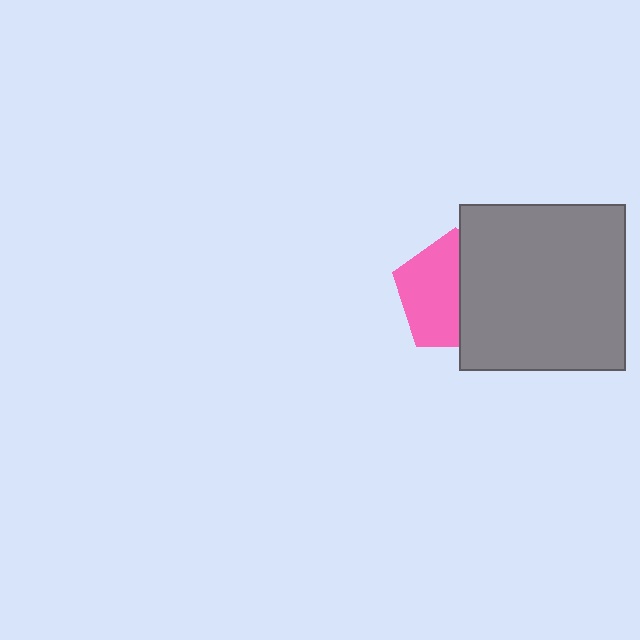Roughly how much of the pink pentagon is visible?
About half of it is visible (roughly 55%).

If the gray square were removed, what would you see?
You would see the complete pink pentagon.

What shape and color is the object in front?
The object in front is a gray square.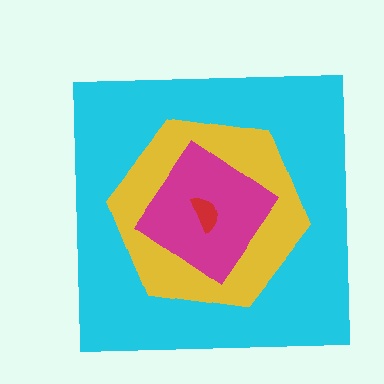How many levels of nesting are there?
4.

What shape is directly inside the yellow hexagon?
The magenta diamond.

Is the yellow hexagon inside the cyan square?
Yes.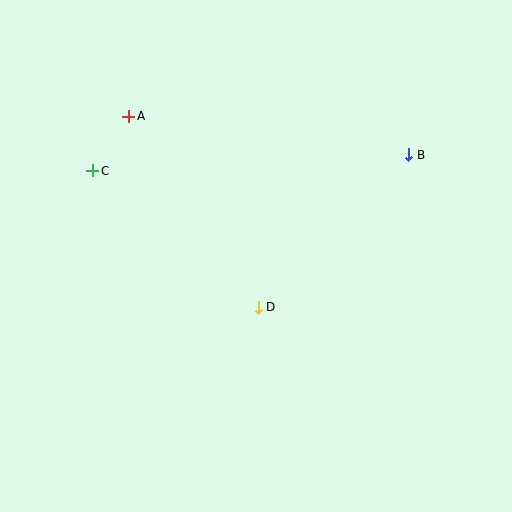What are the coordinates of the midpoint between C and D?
The midpoint between C and D is at (175, 239).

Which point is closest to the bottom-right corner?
Point D is closest to the bottom-right corner.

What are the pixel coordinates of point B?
Point B is at (409, 155).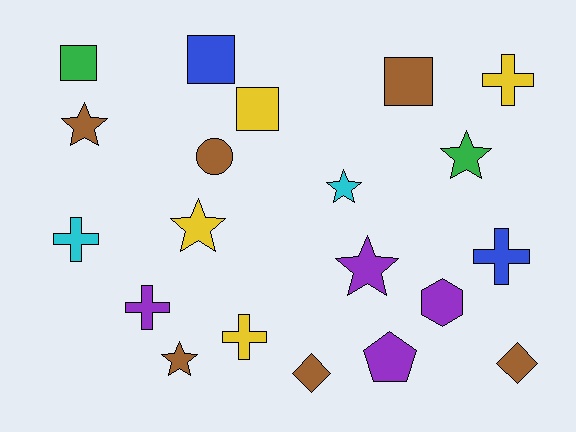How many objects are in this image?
There are 20 objects.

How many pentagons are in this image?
There is 1 pentagon.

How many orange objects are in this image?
There are no orange objects.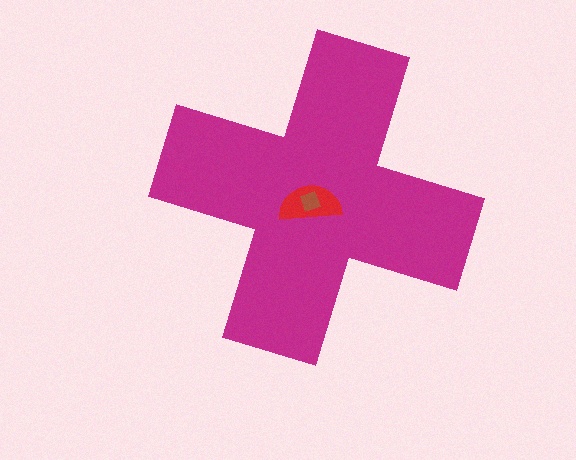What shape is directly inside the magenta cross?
The red semicircle.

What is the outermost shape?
The magenta cross.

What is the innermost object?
The brown square.